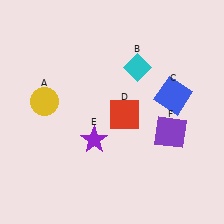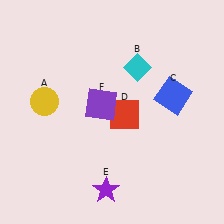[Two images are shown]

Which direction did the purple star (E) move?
The purple star (E) moved down.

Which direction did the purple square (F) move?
The purple square (F) moved left.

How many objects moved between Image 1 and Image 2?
2 objects moved between the two images.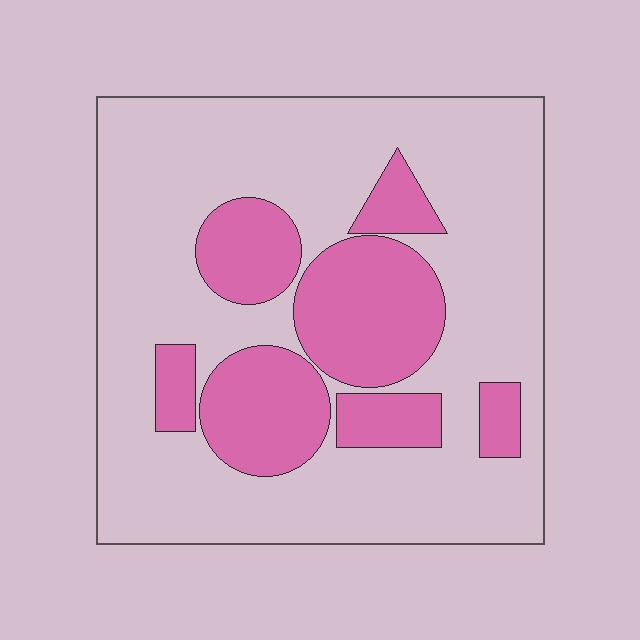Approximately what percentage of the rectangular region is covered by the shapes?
Approximately 30%.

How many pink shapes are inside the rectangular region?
7.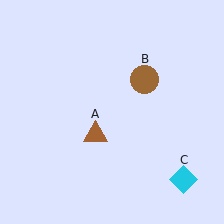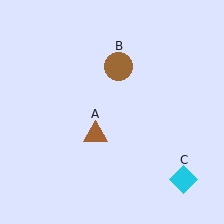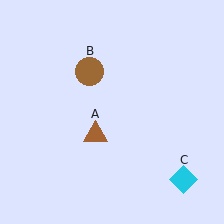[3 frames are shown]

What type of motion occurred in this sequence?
The brown circle (object B) rotated counterclockwise around the center of the scene.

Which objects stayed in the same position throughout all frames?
Brown triangle (object A) and cyan diamond (object C) remained stationary.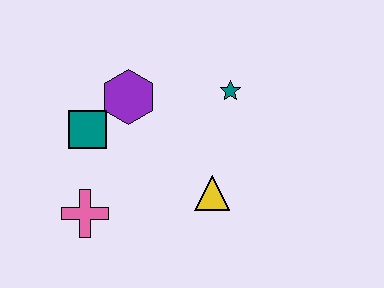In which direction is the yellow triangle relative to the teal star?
The yellow triangle is below the teal star.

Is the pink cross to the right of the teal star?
No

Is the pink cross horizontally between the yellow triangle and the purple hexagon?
No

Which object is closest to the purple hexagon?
The teal square is closest to the purple hexagon.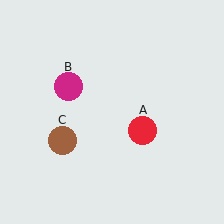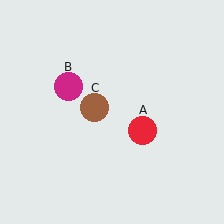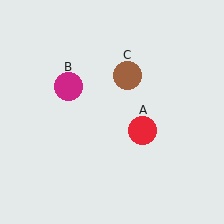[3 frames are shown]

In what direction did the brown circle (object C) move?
The brown circle (object C) moved up and to the right.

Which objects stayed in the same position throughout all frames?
Red circle (object A) and magenta circle (object B) remained stationary.